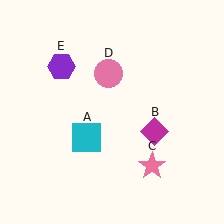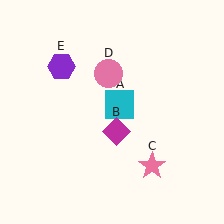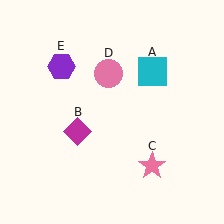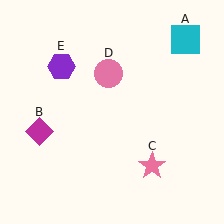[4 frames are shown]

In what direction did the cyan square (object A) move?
The cyan square (object A) moved up and to the right.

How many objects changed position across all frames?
2 objects changed position: cyan square (object A), magenta diamond (object B).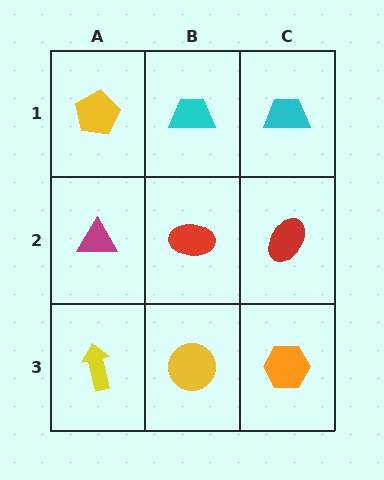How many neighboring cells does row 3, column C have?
2.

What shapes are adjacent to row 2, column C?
A cyan trapezoid (row 1, column C), an orange hexagon (row 3, column C), a red ellipse (row 2, column B).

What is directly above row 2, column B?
A cyan trapezoid.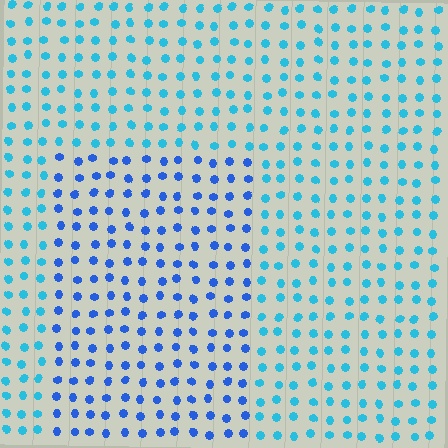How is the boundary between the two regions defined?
The boundary is defined purely by a slight shift in hue (about 32 degrees). Spacing, size, and orientation are identical on both sides.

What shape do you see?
I see a rectangle.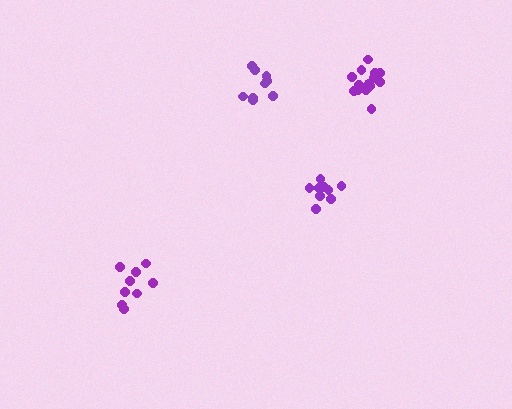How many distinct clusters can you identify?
There are 4 distinct clusters.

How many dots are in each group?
Group 1: 14 dots, Group 2: 9 dots, Group 3: 9 dots, Group 4: 9 dots (41 total).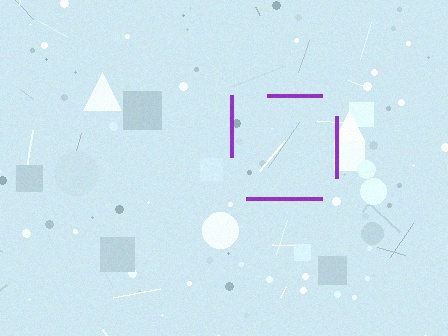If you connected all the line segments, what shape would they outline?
They would outline a square.